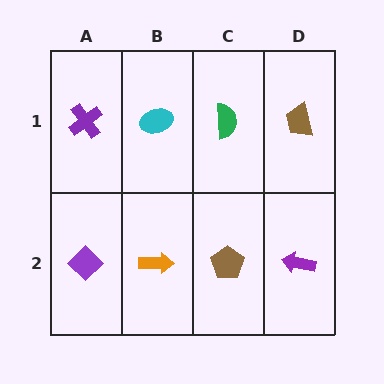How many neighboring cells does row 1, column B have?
3.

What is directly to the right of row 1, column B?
A green semicircle.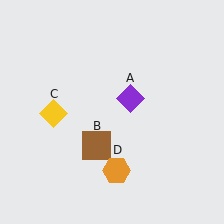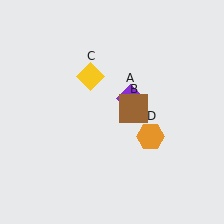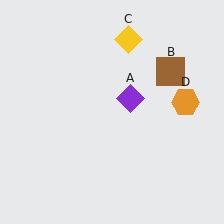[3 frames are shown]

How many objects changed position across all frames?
3 objects changed position: brown square (object B), yellow diamond (object C), orange hexagon (object D).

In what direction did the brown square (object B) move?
The brown square (object B) moved up and to the right.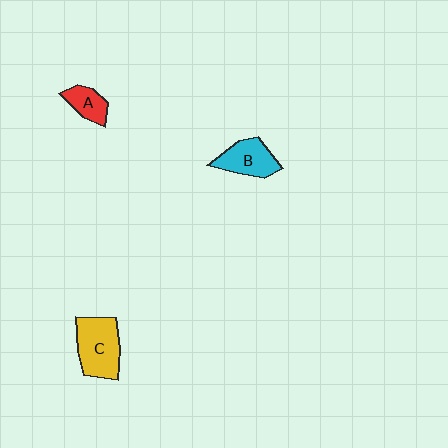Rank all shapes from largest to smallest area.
From largest to smallest: C (yellow), B (cyan), A (red).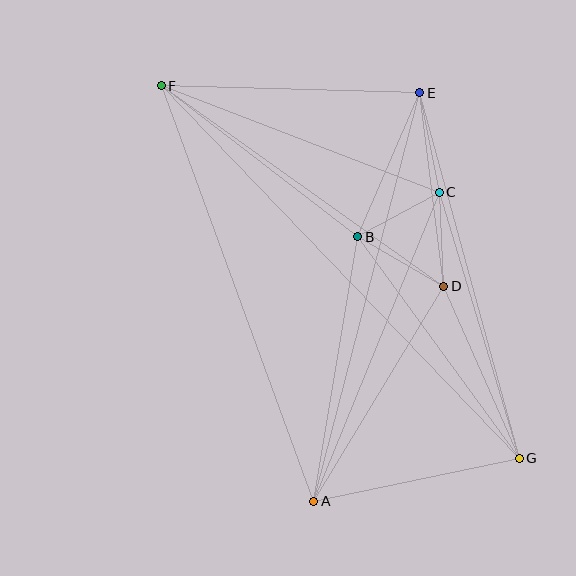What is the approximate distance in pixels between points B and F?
The distance between B and F is approximately 248 pixels.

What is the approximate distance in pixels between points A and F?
The distance between A and F is approximately 442 pixels.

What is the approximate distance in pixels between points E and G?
The distance between E and G is approximately 379 pixels.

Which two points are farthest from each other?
Points F and G are farthest from each other.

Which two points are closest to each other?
Points B and C are closest to each other.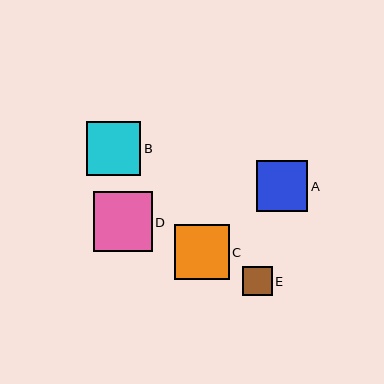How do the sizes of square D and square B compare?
Square D and square B are approximately the same size.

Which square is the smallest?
Square E is the smallest with a size of approximately 30 pixels.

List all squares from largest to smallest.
From largest to smallest: D, C, B, A, E.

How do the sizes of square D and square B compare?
Square D and square B are approximately the same size.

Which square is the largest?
Square D is the largest with a size of approximately 59 pixels.